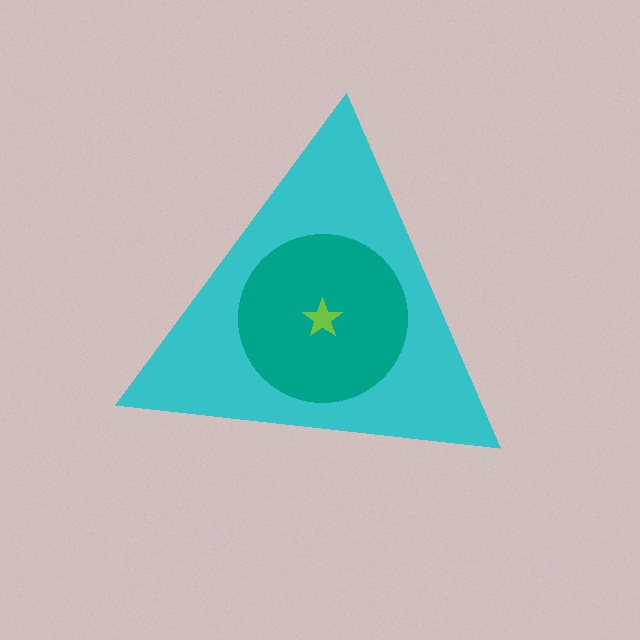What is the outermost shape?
The cyan triangle.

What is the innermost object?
The lime star.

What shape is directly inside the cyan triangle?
The teal circle.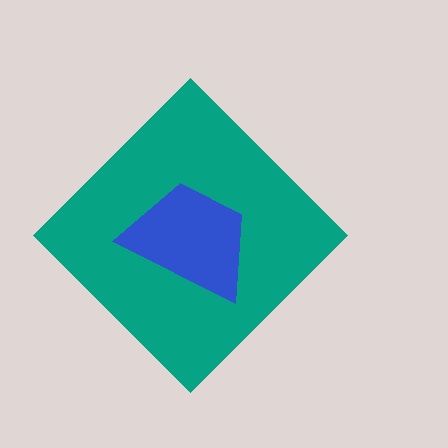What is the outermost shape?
The teal diamond.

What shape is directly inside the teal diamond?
The blue trapezoid.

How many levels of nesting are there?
2.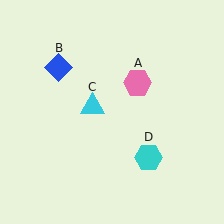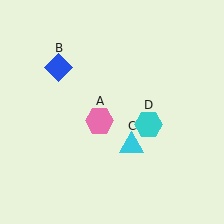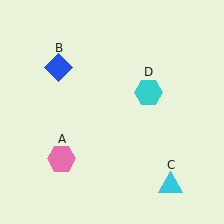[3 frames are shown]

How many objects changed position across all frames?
3 objects changed position: pink hexagon (object A), cyan triangle (object C), cyan hexagon (object D).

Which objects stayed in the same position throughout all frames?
Blue diamond (object B) remained stationary.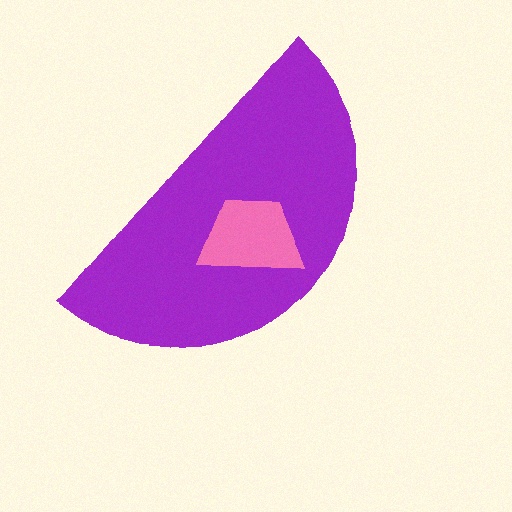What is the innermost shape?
The pink trapezoid.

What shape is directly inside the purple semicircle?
The pink trapezoid.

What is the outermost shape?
The purple semicircle.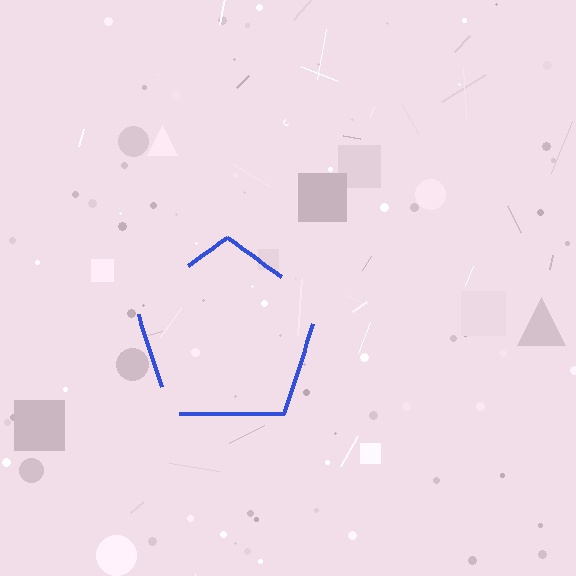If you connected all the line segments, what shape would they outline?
They would outline a pentagon.